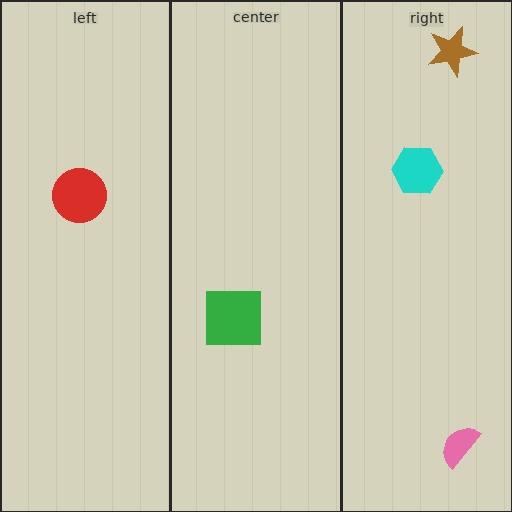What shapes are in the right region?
The pink semicircle, the cyan hexagon, the brown star.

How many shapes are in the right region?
3.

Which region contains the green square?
The center region.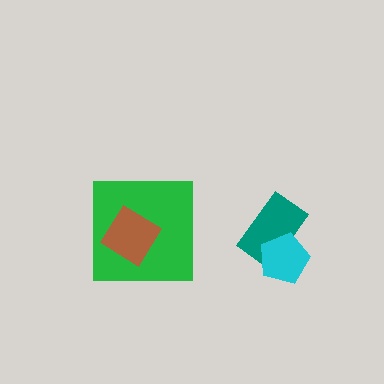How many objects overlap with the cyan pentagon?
1 object overlaps with the cyan pentagon.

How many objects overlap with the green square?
1 object overlaps with the green square.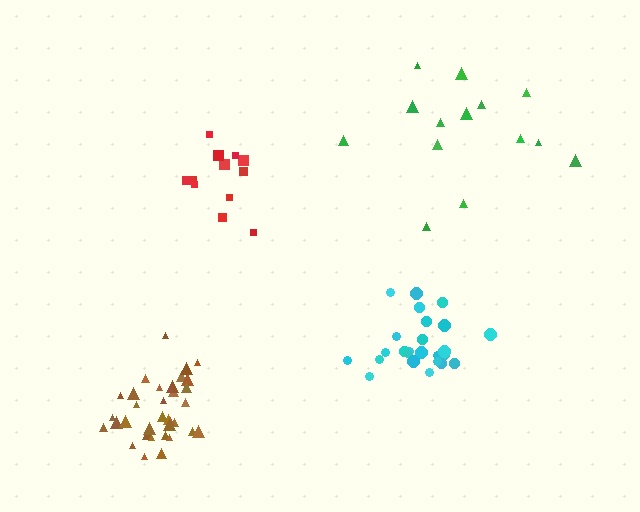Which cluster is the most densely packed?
Brown.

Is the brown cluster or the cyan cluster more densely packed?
Brown.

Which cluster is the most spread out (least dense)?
Green.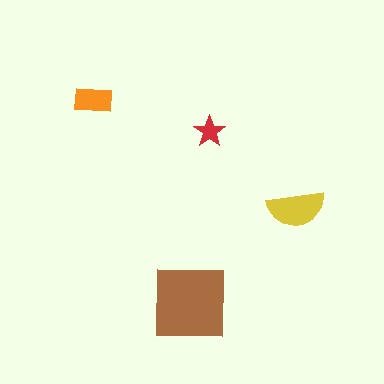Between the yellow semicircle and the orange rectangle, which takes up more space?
The yellow semicircle.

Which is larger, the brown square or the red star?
The brown square.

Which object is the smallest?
The red star.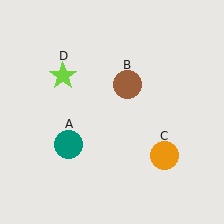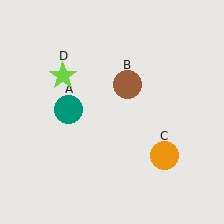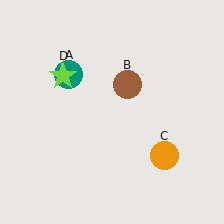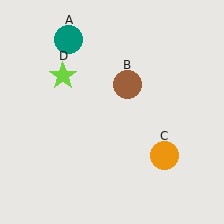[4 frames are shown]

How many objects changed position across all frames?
1 object changed position: teal circle (object A).